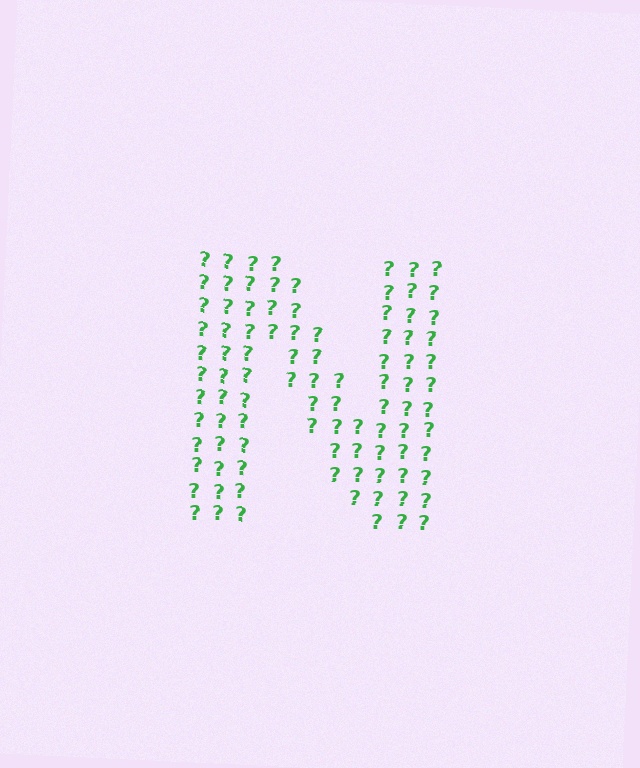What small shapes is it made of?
It is made of small question marks.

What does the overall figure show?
The overall figure shows the letter N.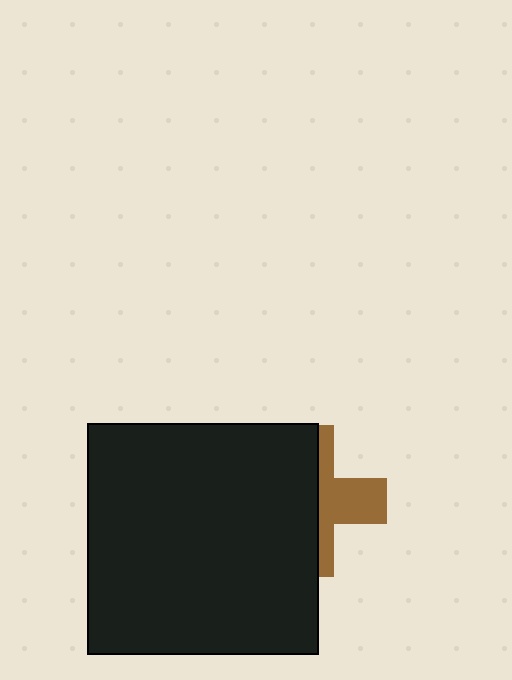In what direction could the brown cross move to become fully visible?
The brown cross could move right. That would shift it out from behind the black square entirely.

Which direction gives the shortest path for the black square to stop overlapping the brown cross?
Moving left gives the shortest separation.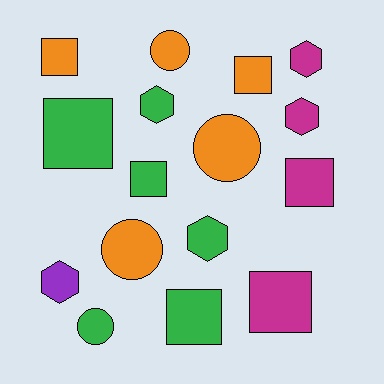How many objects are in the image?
There are 16 objects.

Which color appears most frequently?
Green, with 6 objects.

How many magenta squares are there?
There are 2 magenta squares.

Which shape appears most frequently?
Square, with 7 objects.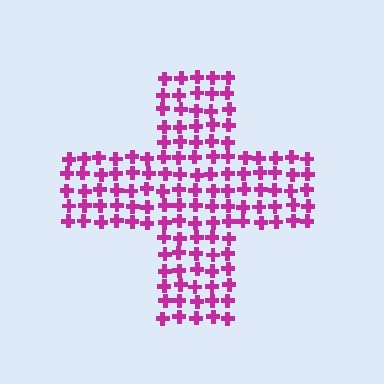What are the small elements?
The small elements are crosses.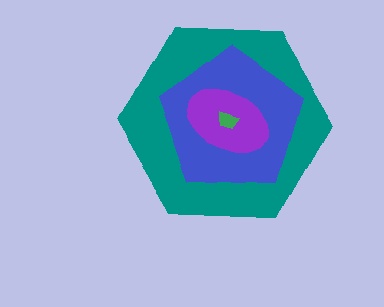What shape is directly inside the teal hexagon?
The blue pentagon.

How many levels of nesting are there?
4.